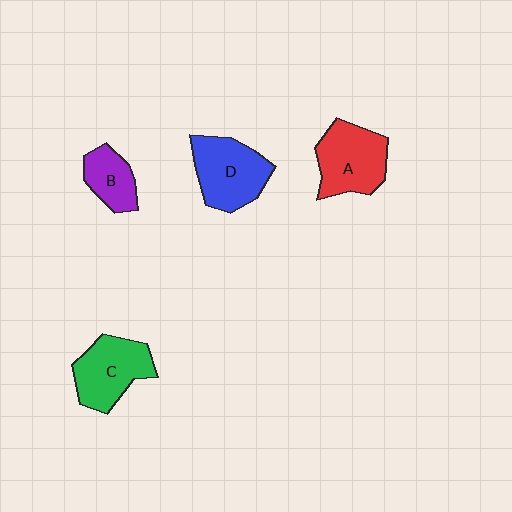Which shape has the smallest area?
Shape B (purple).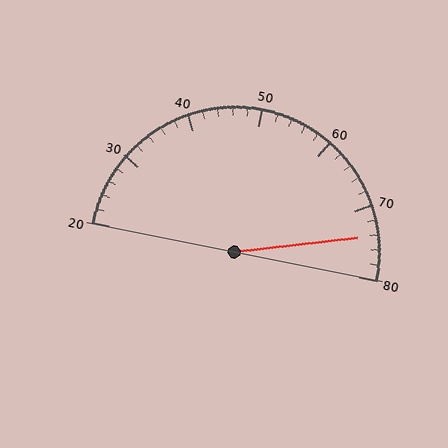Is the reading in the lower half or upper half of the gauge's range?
The reading is in the upper half of the range (20 to 80).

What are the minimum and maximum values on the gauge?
The gauge ranges from 20 to 80.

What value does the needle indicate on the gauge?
The needle indicates approximately 74.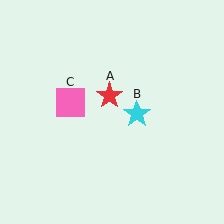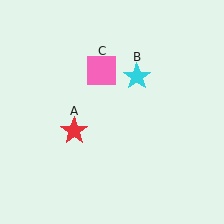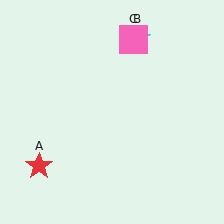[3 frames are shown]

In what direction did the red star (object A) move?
The red star (object A) moved down and to the left.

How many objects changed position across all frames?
3 objects changed position: red star (object A), cyan star (object B), pink square (object C).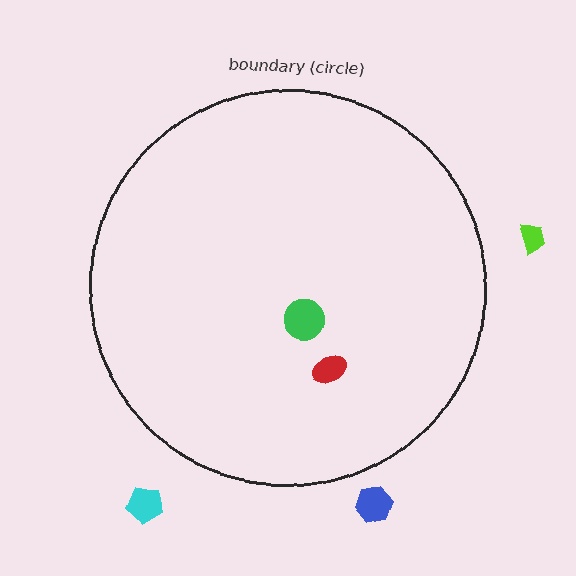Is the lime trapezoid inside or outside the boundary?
Outside.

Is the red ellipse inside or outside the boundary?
Inside.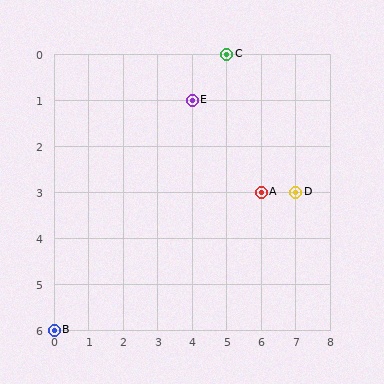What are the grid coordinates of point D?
Point D is at grid coordinates (7, 3).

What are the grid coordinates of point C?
Point C is at grid coordinates (5, 0).